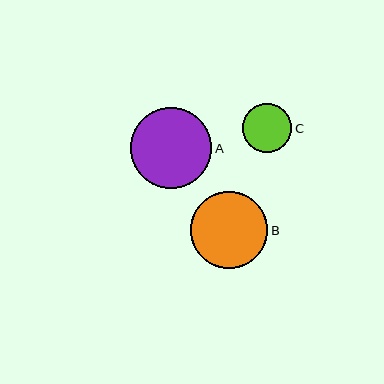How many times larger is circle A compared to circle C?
Circle A is approximately 1.6 times the size of circle C.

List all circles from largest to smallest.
From largest to smallest: A, B, C.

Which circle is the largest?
Circle A is the largest with a size of approximately 81 pixels.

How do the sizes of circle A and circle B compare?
Circle A and circle B are approximately the same size.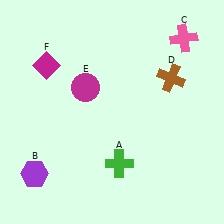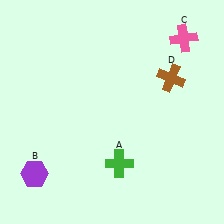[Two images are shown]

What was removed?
The magenta diamond (F), the magenta circle (E) were removed in Image 2.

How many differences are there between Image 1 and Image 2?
There are 2 differences between the two images.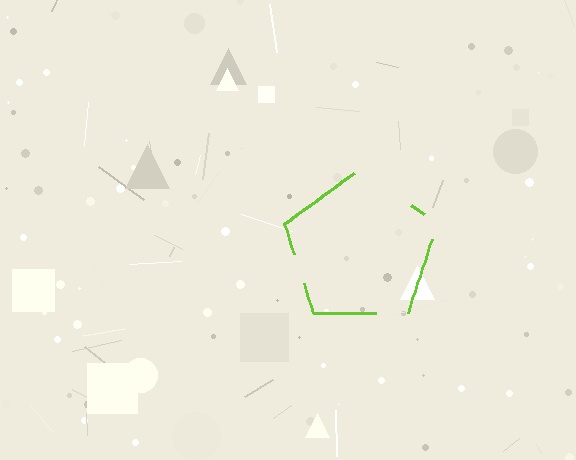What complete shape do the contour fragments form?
The contour fragments form a pentagon.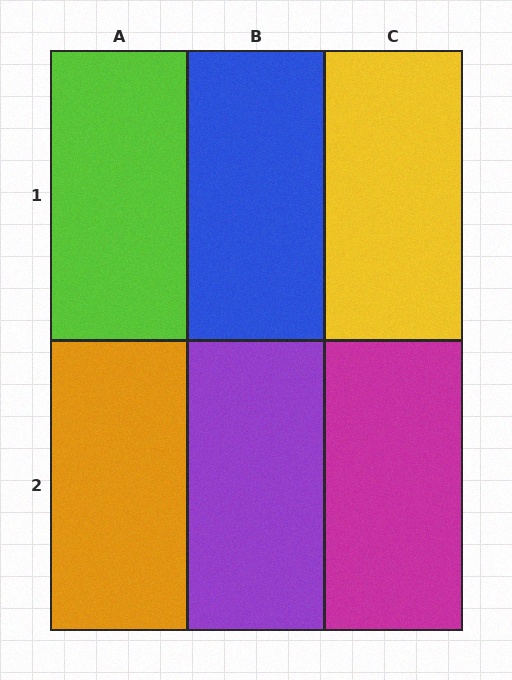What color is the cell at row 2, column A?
Orange.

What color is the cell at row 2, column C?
Magenta.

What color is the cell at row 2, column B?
Purple.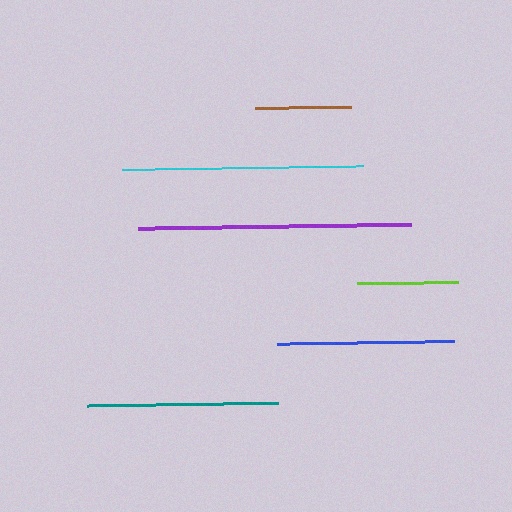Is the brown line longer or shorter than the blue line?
The blue line is longer than the brown line.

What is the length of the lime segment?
The lime segment is approximately 101 pixels long.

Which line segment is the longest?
The purple line is the longest at approximately 273 pixels.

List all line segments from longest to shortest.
From longest to shortest: purple, cyan, teal, blue, lime, brown.